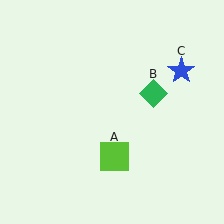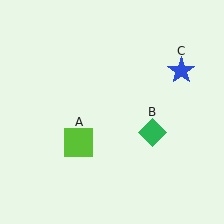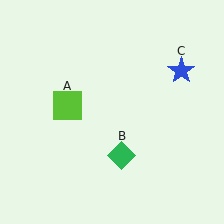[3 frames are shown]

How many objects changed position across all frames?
2 objects changed position: lime square (object A), green diamond (object B).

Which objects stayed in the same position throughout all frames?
Blue star (object C) remained stationary.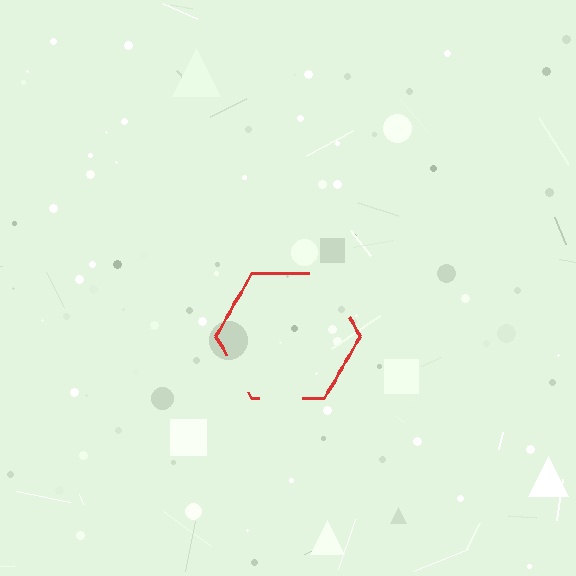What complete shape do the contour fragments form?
The contour fragments form a hexagon.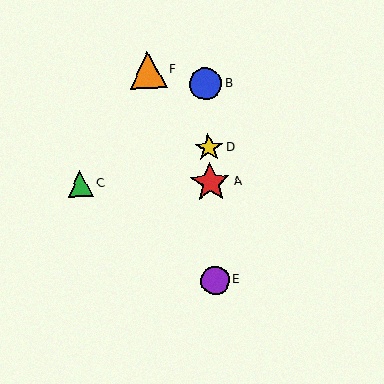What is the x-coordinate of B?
Object B is at x≈206.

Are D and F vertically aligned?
No, D is at x≈209 and F is at x≈148.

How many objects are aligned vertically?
4 objects (A, B, D, E) are aligned vertically.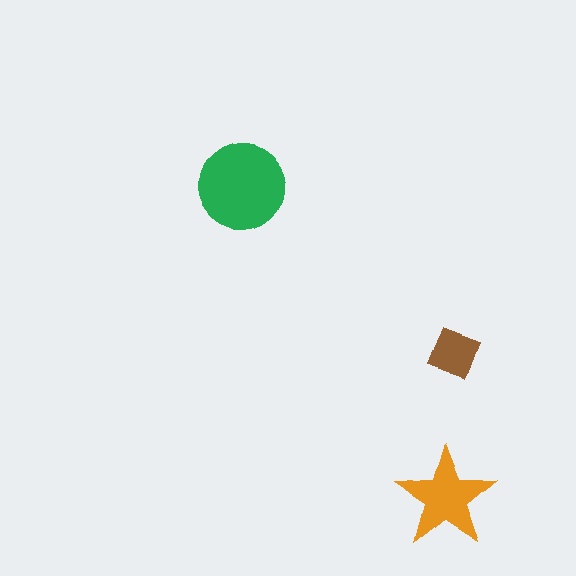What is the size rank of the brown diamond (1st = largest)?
3rd.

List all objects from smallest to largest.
The brown diamond, the orange star, the green circle.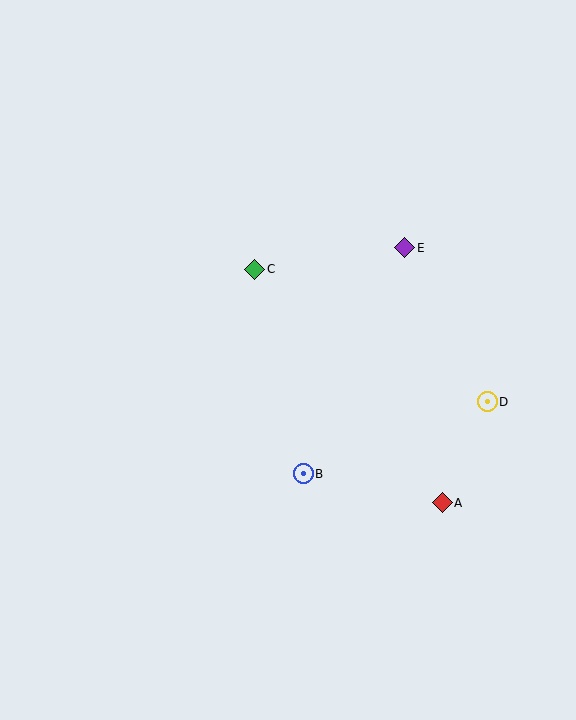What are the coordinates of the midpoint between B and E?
The midpoint between B and E is at (354, 361).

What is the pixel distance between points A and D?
The distance between A and D is 111 pixels.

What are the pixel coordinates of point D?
Point D is at (487, 402).